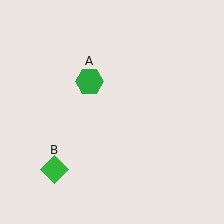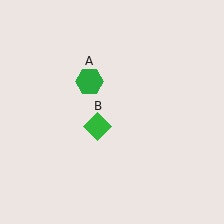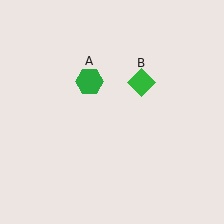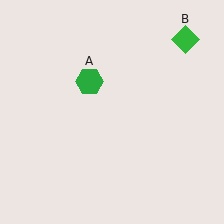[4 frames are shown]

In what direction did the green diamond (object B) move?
The green diamond (object B) moved up and to the right.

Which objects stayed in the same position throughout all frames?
Green hexagon (object A) remained stationary.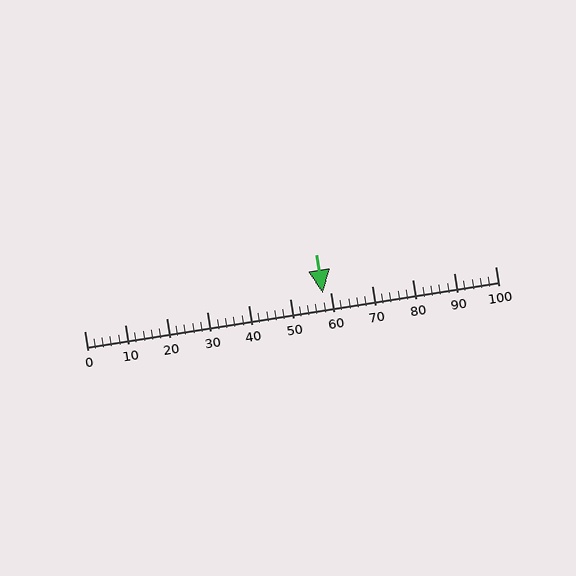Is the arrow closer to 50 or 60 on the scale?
The arrow is closer to 60.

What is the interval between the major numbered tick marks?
The major tick marks are spaced 10 units apart.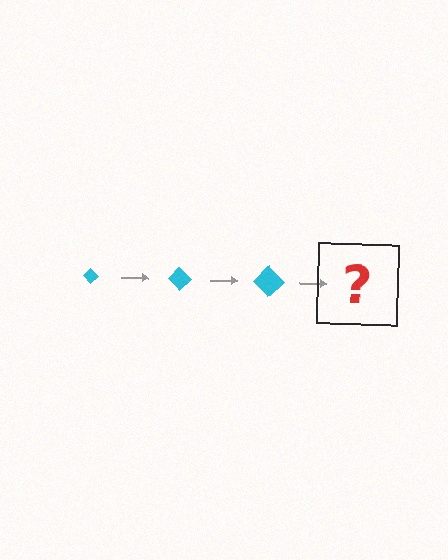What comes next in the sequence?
The next element should be a cyan diamond, larger than the previous one.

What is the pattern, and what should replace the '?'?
The pattern is that the diamond gets progressively larger each step. The '?' should be a cyan diamond, larger than the previous one.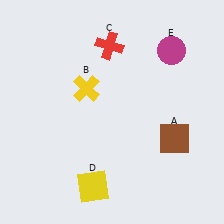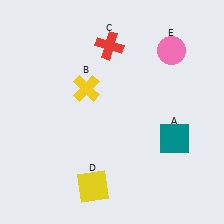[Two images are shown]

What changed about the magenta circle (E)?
In Image 1, E is magenta. In Image 2, it changed to pink.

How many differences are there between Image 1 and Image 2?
There are 2 differences between the two images.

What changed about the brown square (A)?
In Image 1, A is brown. In Image 2, it changed to teal.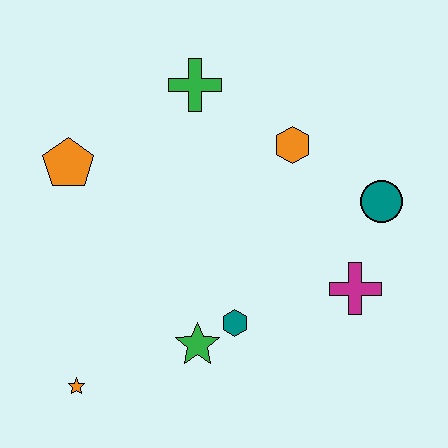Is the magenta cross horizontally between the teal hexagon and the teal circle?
Yes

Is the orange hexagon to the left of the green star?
No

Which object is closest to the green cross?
The orange hexagon is closest to the green cross.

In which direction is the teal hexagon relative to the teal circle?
The teal hexagon is to the left of the teal circle.